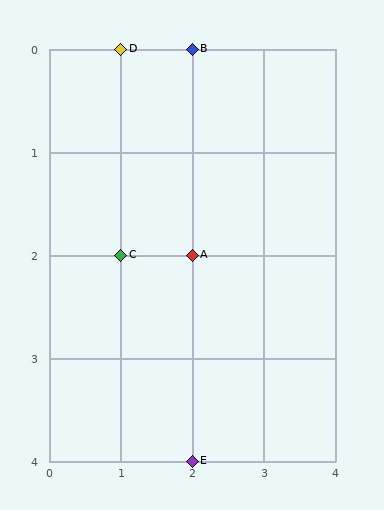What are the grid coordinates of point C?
Point C is at grid coordinates (1, 2).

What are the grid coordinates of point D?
Point D is at grid coordinates (1, 0).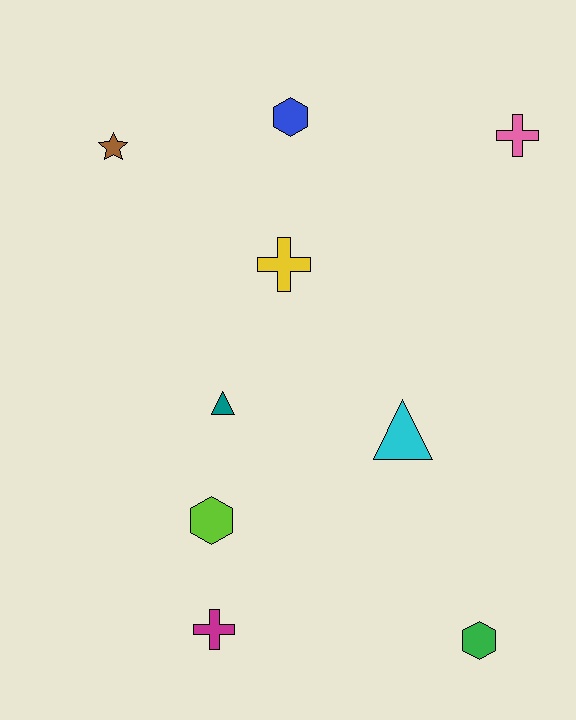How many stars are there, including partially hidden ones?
There is 1 star.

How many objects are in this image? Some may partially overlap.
There are 9 objects.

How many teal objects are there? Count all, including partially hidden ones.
There is 1 teal object.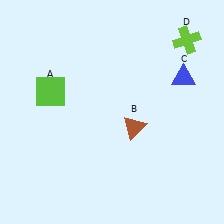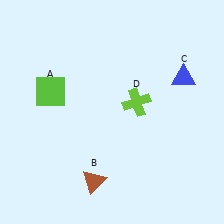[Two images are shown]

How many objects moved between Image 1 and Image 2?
2 objects moved between the two images.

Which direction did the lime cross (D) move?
The lime cross (D) moved down.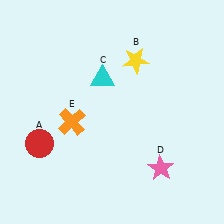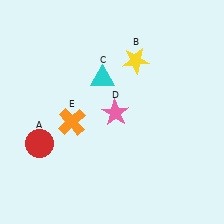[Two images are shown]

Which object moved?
The pink star (D) moved up.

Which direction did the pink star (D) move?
The pink star (D) moved up.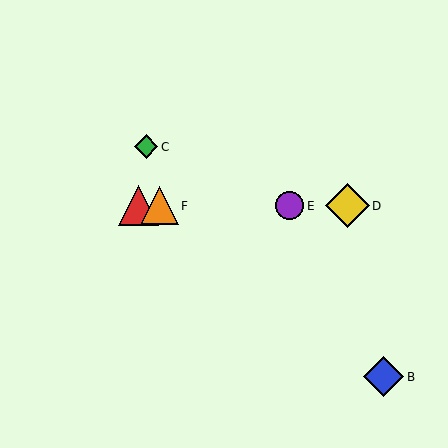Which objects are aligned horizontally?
Objects A, D, E, F are aligned horizontally.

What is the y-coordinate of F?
Object F is at y≈206.